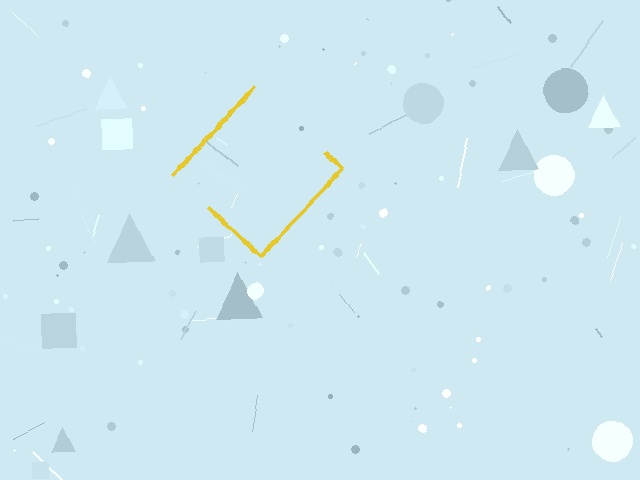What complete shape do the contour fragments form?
The contour fragments form a diamond.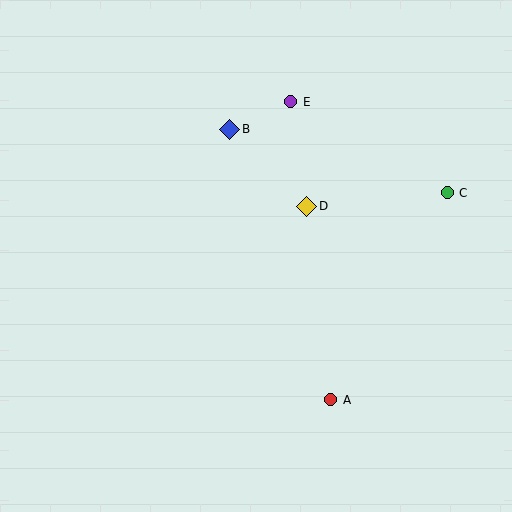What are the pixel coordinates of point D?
Point D is at (307, 206).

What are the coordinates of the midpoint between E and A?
The midpoint between E and A is at (311, 251).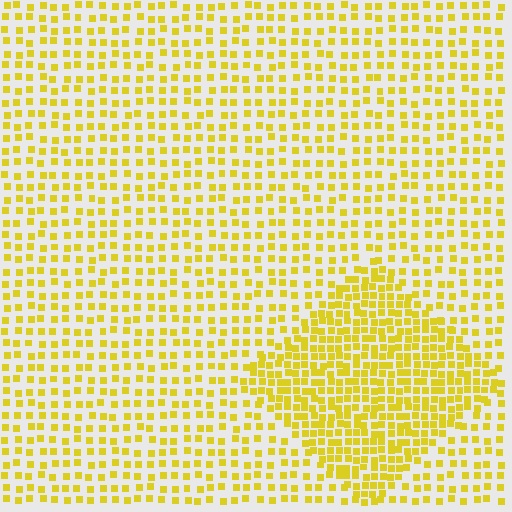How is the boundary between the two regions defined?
The boundary is defined by a change in element density (approximately 2.0x ratio). All elements are the same color, size, and shape.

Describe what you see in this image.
The image contains small yellow elements arranged at two different densities. A diamond-shaped region is visible where the elements are more densely packed than the surrounding area.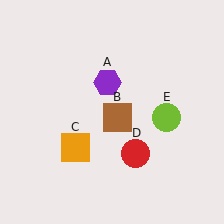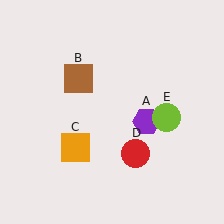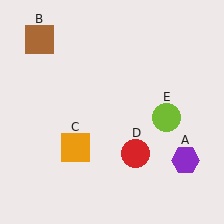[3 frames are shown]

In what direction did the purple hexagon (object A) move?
The purple hexagon (object A) moved down and to the right.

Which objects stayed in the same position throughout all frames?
Orange square (object C) and red circle (object D) and lime circle (object E) remained stationary.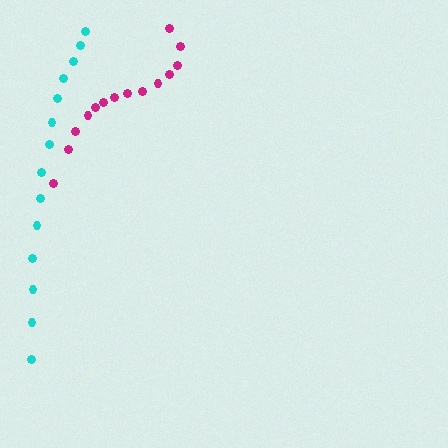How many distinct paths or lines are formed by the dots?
There are 2 distinct paths.